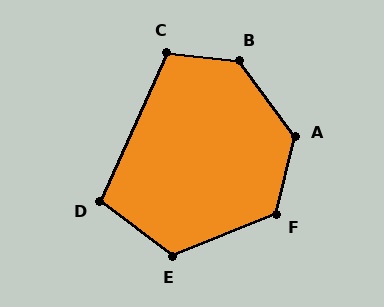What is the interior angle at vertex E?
Approximately 122 degrees (obtuse).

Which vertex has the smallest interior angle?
D, at approximately 102 degrees.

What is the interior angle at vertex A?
Approximately 131 degrees (obtuse).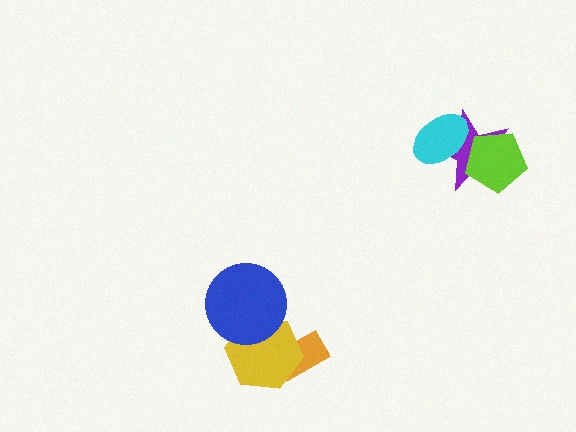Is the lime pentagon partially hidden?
No, no other shape covers it.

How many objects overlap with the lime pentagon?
1 object overlaps with the lime pentagon.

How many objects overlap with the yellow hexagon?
2 objects overlap with the yellow hexagon.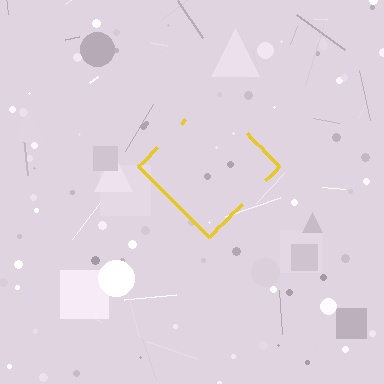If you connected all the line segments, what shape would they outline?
They would outline a diamond.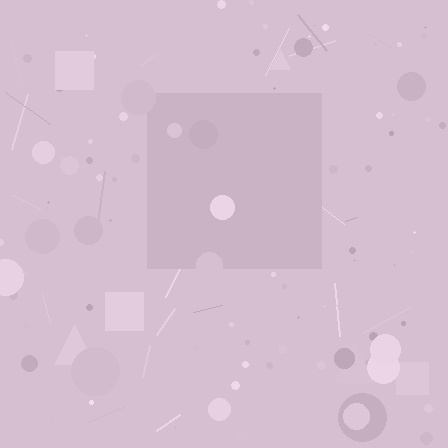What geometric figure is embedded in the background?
A square is embedded in the background.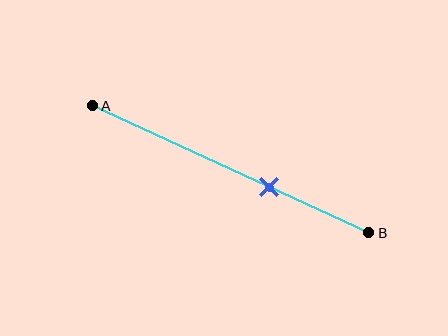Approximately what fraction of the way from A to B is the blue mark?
The blue mark is approximately 65% of the way from A to B.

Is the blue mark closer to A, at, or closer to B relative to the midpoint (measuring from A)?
The blue mark is closer to point B than the midpoint of segment AB.